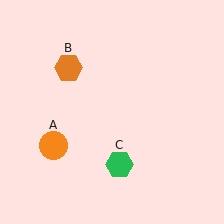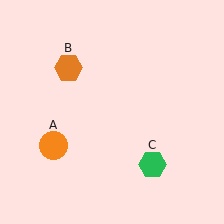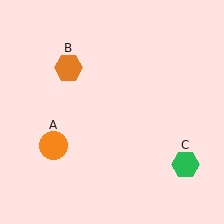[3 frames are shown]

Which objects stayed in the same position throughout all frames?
Orange circle (object A) and orange hexagon (object B) remained stationary.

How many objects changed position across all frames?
1 object changed position: green hexagon (object C).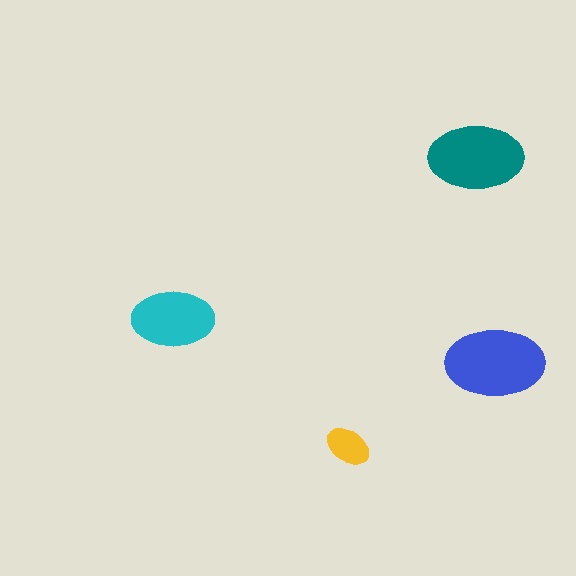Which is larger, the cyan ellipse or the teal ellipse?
The teal one.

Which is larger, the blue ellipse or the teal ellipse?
The blue one.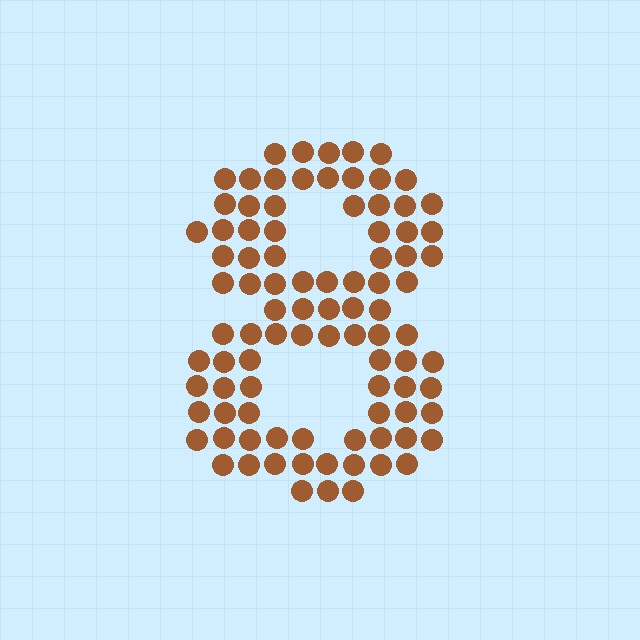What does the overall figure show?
The overall figure shows the digit 8.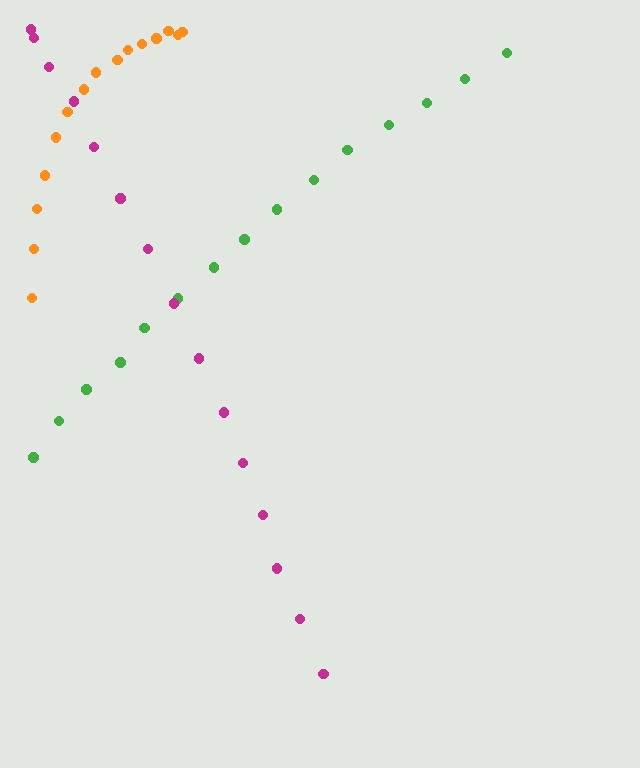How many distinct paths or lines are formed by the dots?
There are 3 distinct paths.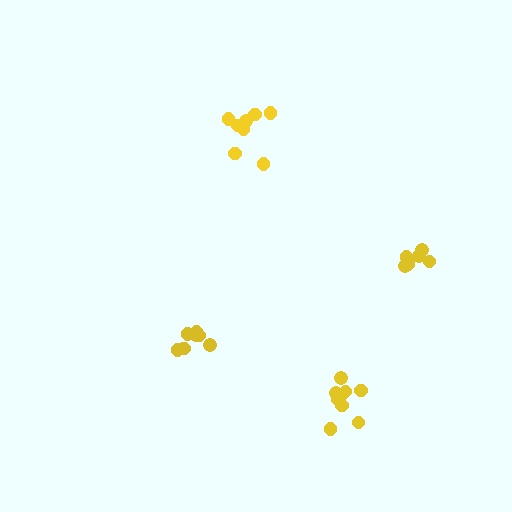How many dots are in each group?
Group 1: 9 dots, Group 2: 7 dots, Group 3: 6 dots, Group 4: 8 dots (30 total).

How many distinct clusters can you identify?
There are 4 distinct clusters.